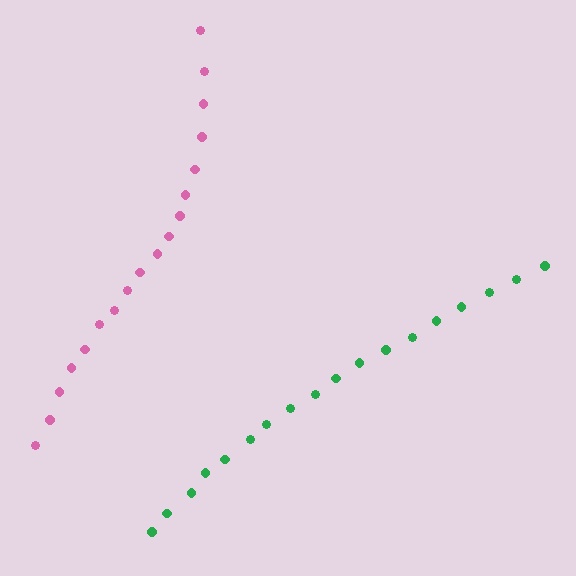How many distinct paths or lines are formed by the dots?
There are 2 distinct paths.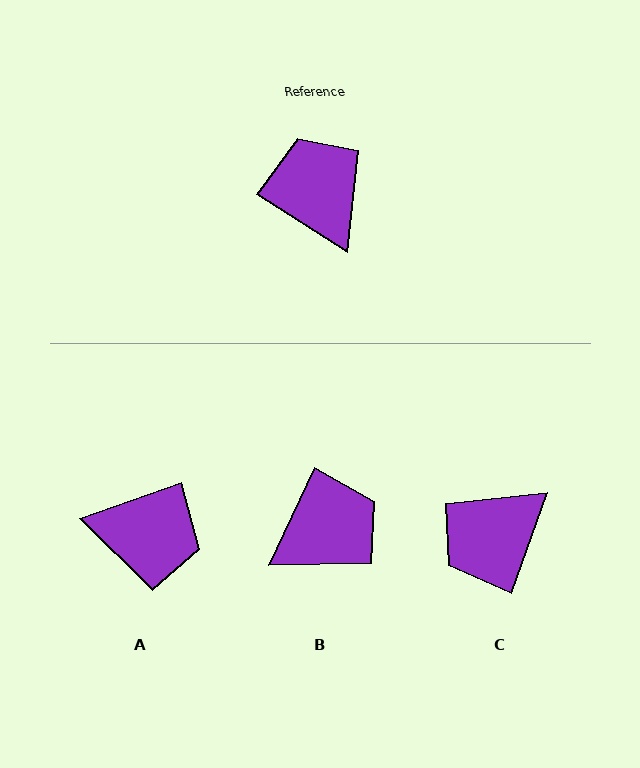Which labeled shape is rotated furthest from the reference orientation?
A, about 128 degrees away.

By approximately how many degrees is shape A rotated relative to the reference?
Approximately 128 degrees clockwise.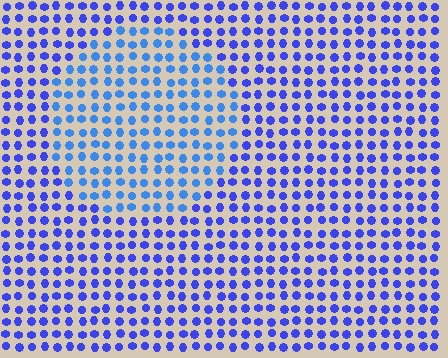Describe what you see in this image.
The image is filled with small blue elements in a uniform arrangement. A circle-shaped region is visible where the elements are tinted to a slightly different hue, forming a subtle color boundary.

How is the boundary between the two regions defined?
The boundary is defined purely by a slight shift in hue (about 24 degrees). Spacing, size, and orientation are identical on both sides.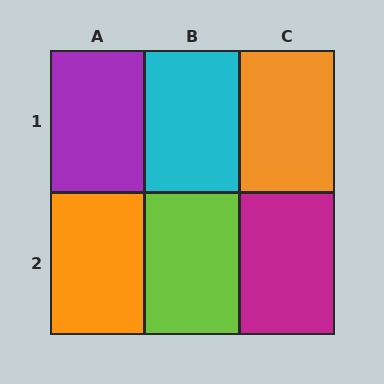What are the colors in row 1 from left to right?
Purple, cyan, orange.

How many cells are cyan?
1 cell is cyan.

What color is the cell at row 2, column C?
Magenta.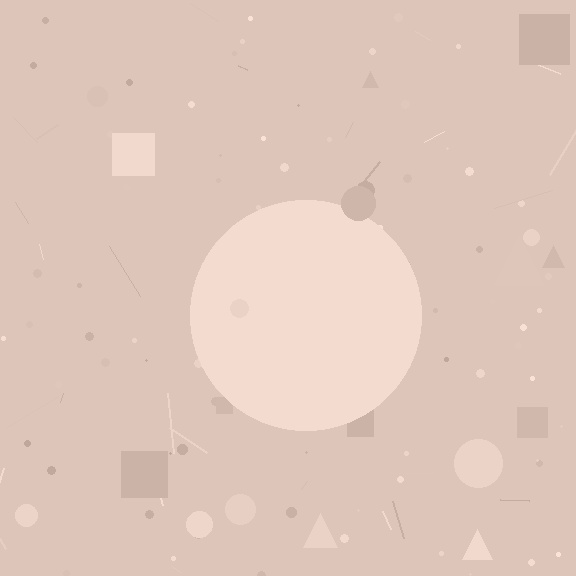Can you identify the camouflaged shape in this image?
The camouflaged shape is a circle.